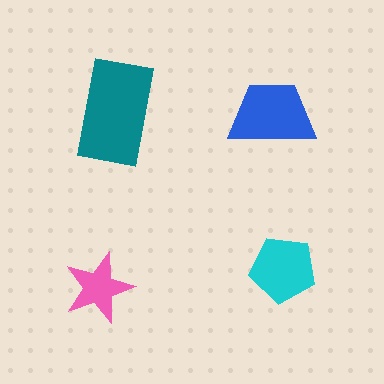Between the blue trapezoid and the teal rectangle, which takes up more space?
The teal rectangle.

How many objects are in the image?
There are 4 objects in the image.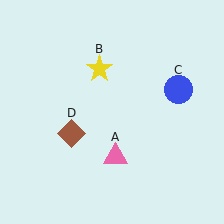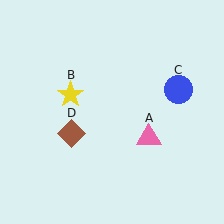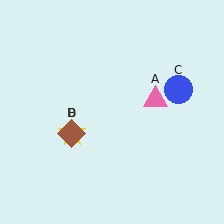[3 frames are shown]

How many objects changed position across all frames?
2 objects changed position: pink triangle (object A), yellow star (object B).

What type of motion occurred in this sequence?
The pink triangle (object A), yellow star (object B) rotated counterclockwise around the center of the scene.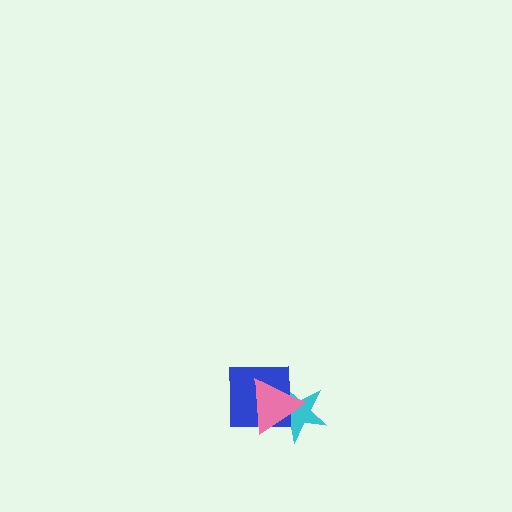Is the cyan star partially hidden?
Yes, it is partially covered by another shape.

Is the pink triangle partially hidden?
No, no other shape covers it.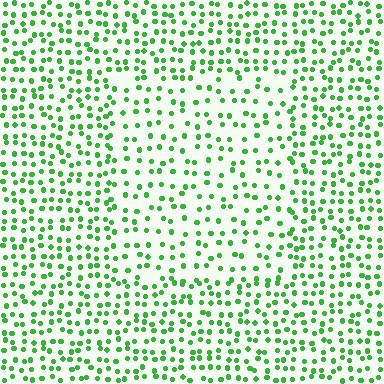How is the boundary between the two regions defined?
The boundary is defined by a change in element density (approximately 1.6x ratio). All elements are the same color, size, and shape.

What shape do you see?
I see a rectangle.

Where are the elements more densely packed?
The elements are more densely packed outside the rectangle boundary.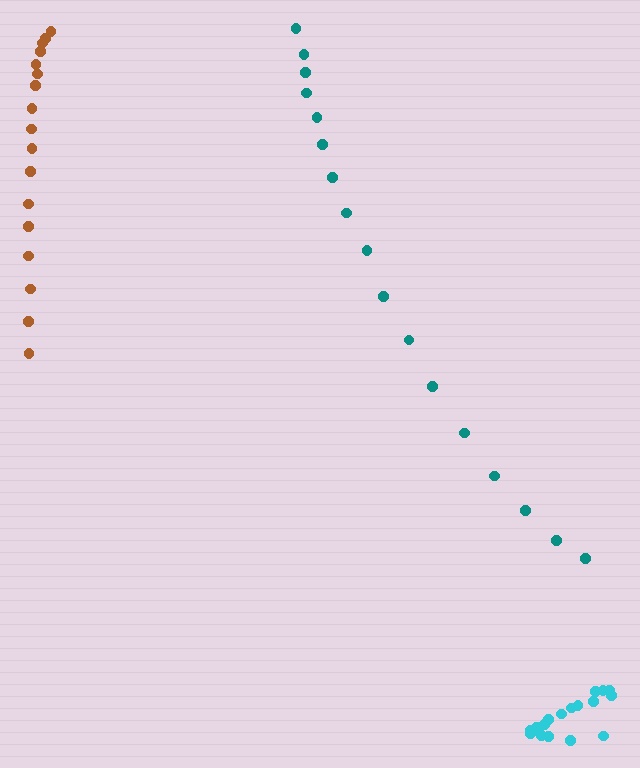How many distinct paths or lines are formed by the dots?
There are 3 distinct paths.